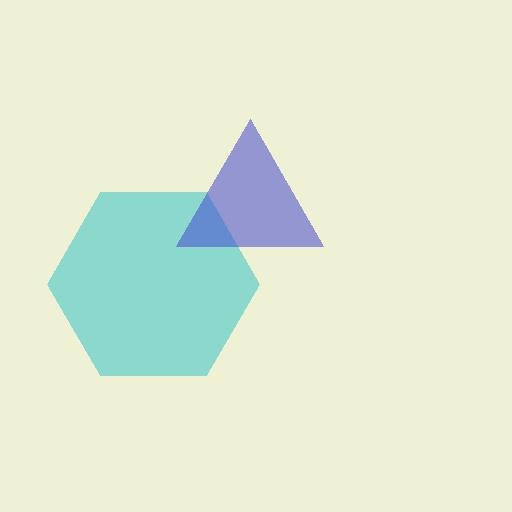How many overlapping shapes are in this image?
There are 2 overlapping shapes in the image.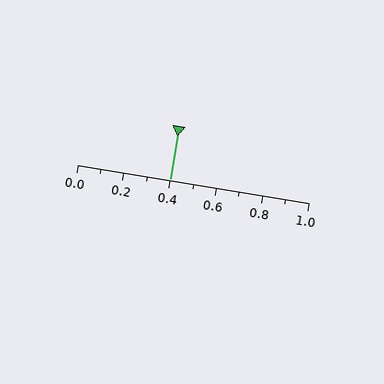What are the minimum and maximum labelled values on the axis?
The axis runs from 0.0 to 1.0.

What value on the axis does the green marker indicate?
The marker indicates approximately 0.4.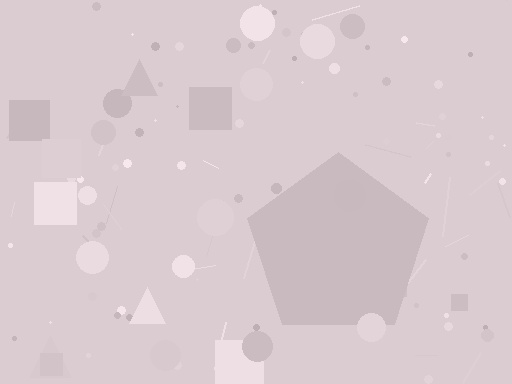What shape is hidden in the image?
A pentagon is hidden in the image.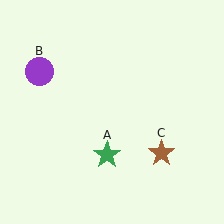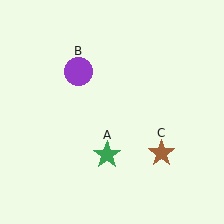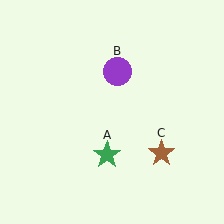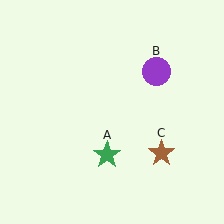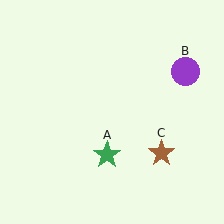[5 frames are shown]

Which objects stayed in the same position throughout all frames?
Green star (object A) and brown star (object C) remained stationary.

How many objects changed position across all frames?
1 object changed position: purple circle (object B).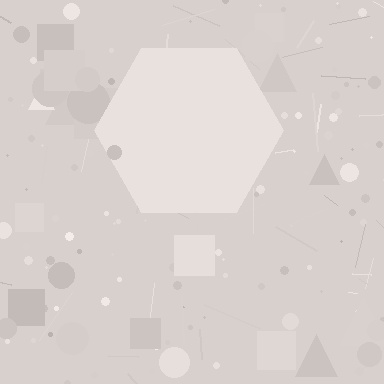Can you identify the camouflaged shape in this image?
The camouflaged shape is a hexagon.